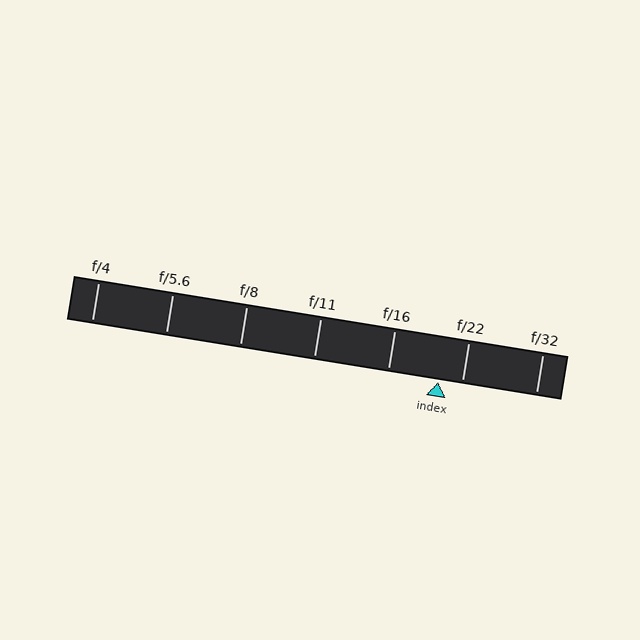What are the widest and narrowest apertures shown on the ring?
The widest aperture shown is f/4 and the narrowest is f/32.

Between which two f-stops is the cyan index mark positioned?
The index mark is between f/16 and f/22.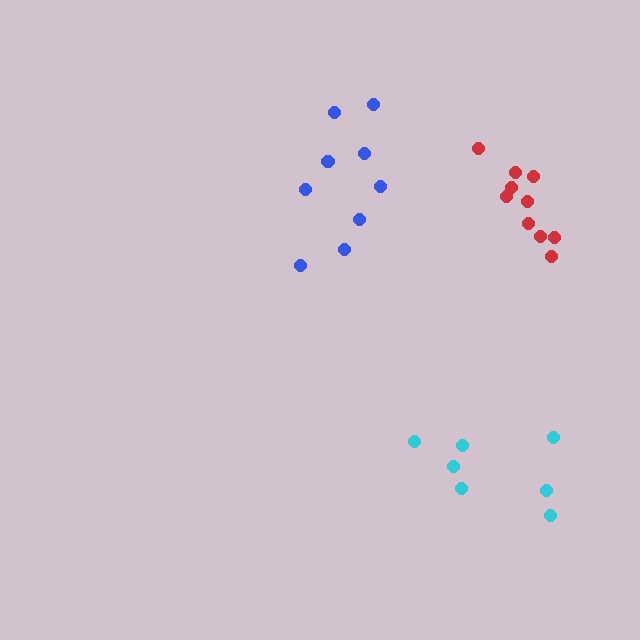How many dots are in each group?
Group 1: 7 dots, Group 2: 10 dots, Group 3: 10 dots (27 total).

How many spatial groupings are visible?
There are 3 spatial groupings.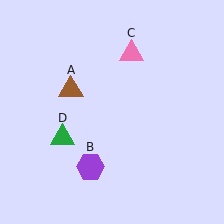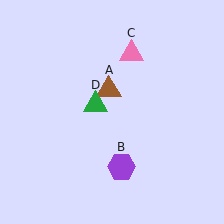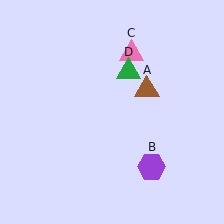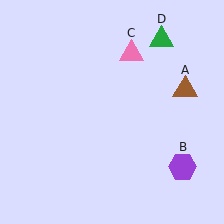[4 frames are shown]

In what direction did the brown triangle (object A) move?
The brown triangle (object A) moved right.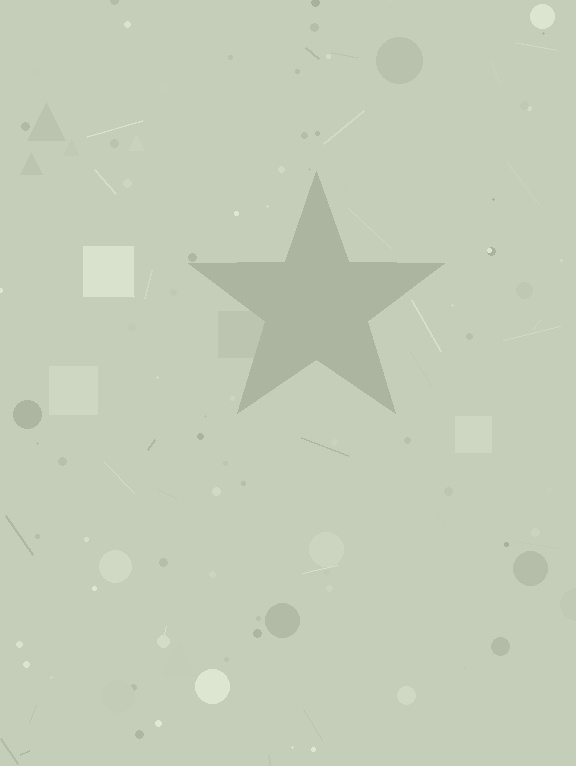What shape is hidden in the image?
A star is hidden in the image.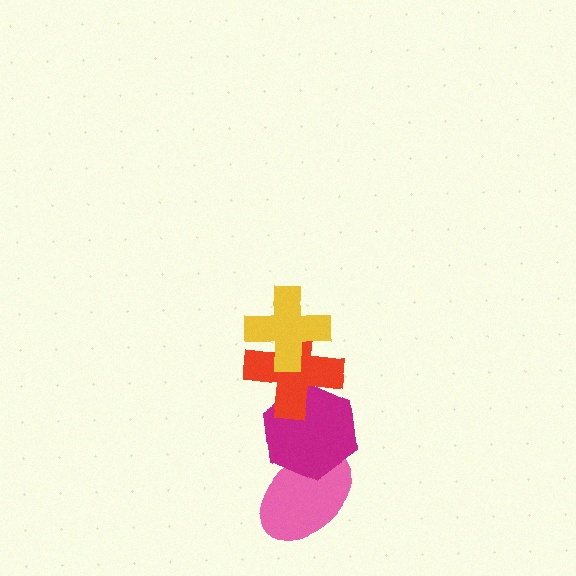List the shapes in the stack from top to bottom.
From top to bottom: the yellow cross, the red cross, the magenta hexagon, the pink ellipse.